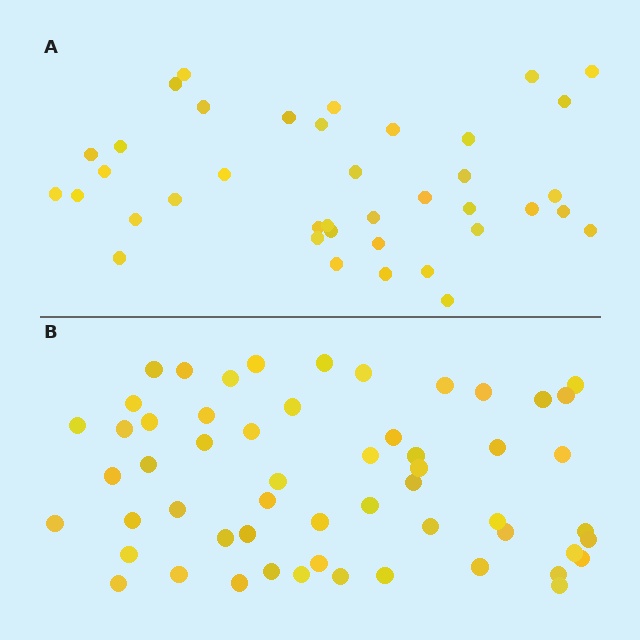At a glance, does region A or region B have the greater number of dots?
Region B (the bottom region) has more dots.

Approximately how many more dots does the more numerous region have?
Region B has approximately 15 more dots than region A.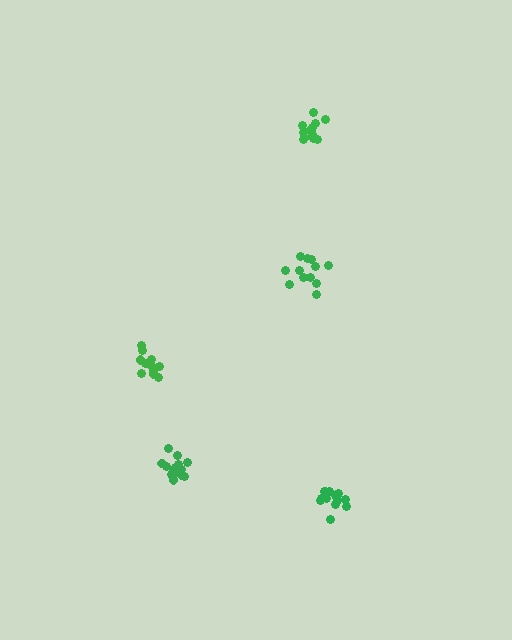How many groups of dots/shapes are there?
There are 5 groups.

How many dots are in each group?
Group 1: 12 dots, Group 2: 13 dots, Group 3: 12 dots, Group 4: 12 dots, Group 5: 15 dots (64 total).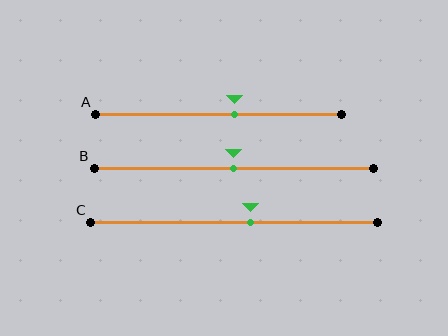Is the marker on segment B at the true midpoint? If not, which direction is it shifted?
Yes, the marker on segment B is at the true midpoint.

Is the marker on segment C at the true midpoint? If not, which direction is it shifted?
No, the marker on segment C is shifted to the right by about 6% of the segment length.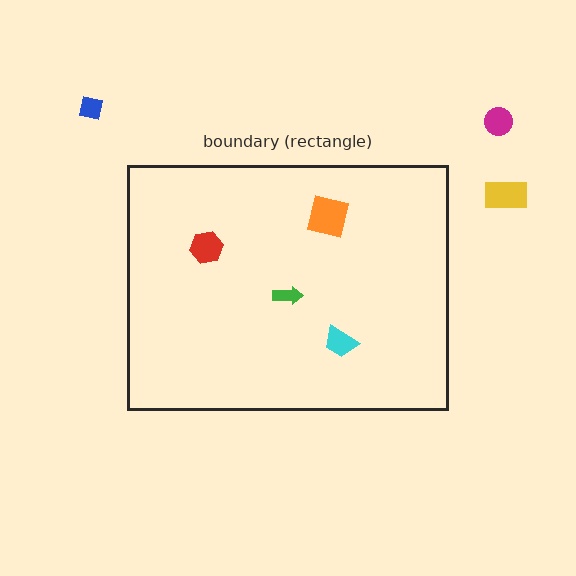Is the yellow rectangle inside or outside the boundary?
Outside.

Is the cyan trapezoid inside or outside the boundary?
Inside.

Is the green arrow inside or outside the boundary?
Inside.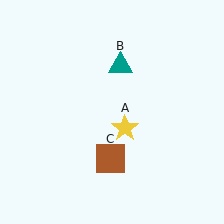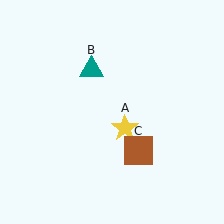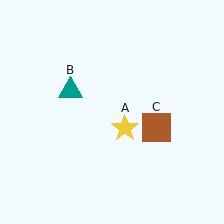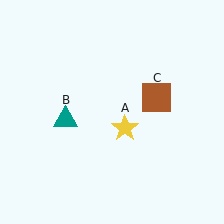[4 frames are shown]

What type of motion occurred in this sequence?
The teal triangle (object B), brown square (object C) rotated counterclockwise around the center of the scene.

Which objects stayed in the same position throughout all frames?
Yellow star (object A) remained stationary.